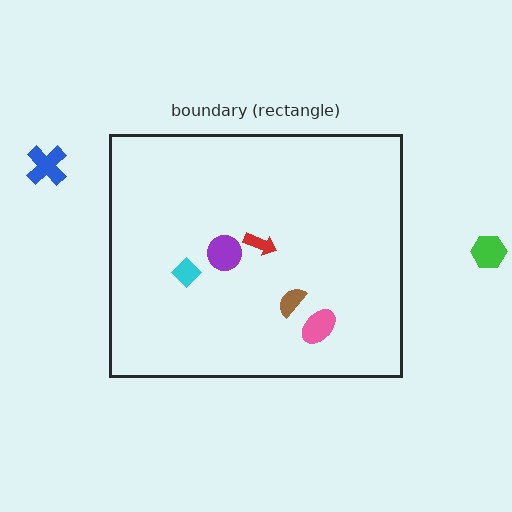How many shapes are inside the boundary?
5 inside, 2 outside.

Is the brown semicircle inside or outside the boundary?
Inside.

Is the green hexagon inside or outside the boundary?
Outside.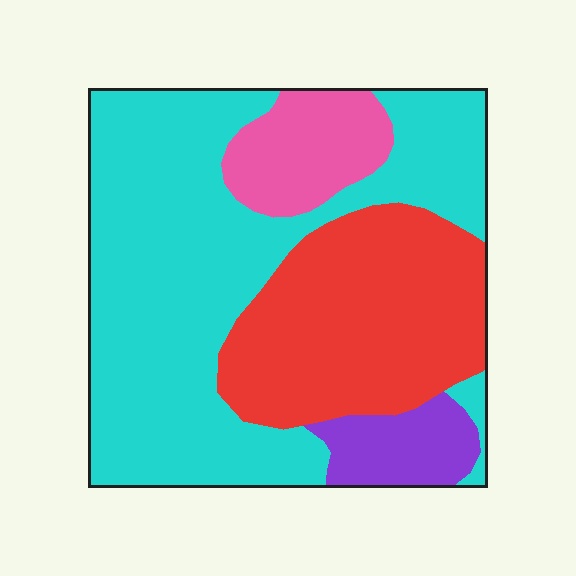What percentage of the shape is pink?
Pink takes up about one tenth (1/10) of the shape.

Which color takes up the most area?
Cyan, at roughly 55%.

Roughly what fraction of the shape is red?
Red takes up about one quarter (1/4) of the shape.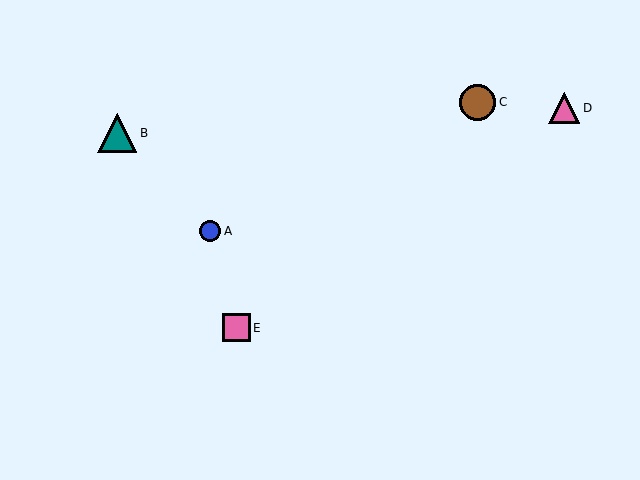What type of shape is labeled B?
Shape B is a teal triangle.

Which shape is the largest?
The teal triangle (labeled B) is the largest.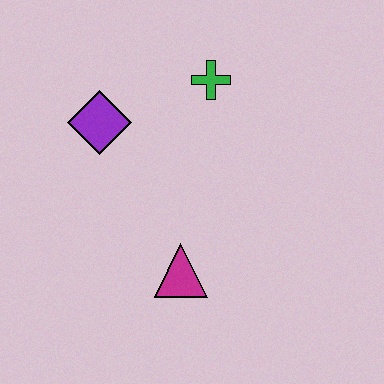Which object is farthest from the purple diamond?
The magenta triangle is farthest from the purple diamond.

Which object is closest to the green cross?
The purple diamond is closest to the green cross.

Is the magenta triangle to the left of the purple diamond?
No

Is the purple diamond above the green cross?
No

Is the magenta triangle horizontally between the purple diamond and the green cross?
Yes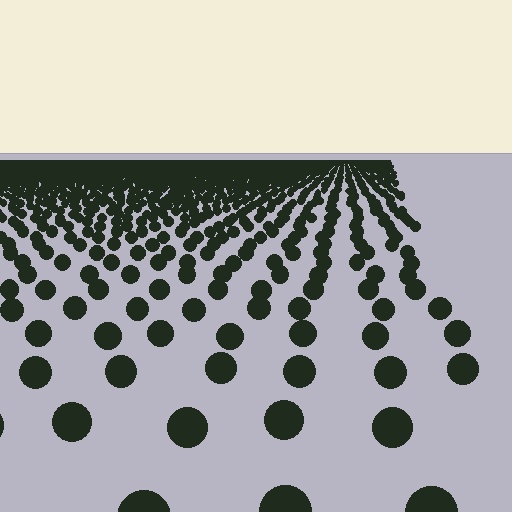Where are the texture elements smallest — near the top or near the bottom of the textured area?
Near the top.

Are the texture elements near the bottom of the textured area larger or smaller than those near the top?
Larger. Near the bottom, elements are closer to the viewer and appear at a bigger on-screen size.